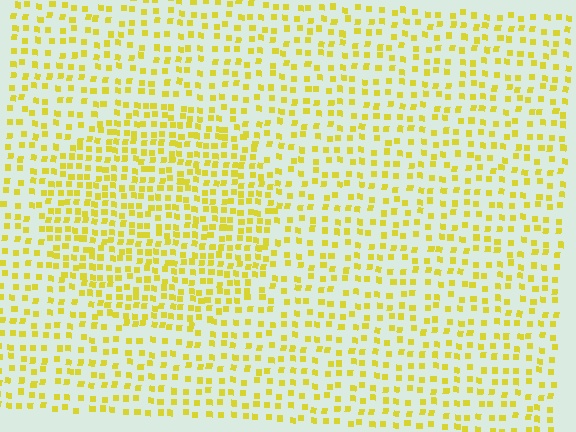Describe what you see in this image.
The image contains small yellow elements arranged at two different densities. A circle-shaped region is visible where the elements are more densely packed than the surrounding area.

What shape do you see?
I see a circle.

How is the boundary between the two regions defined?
The boundary is defined by a change in element density (approximately 1.7x ratio). All elements are the same color, size, and shape.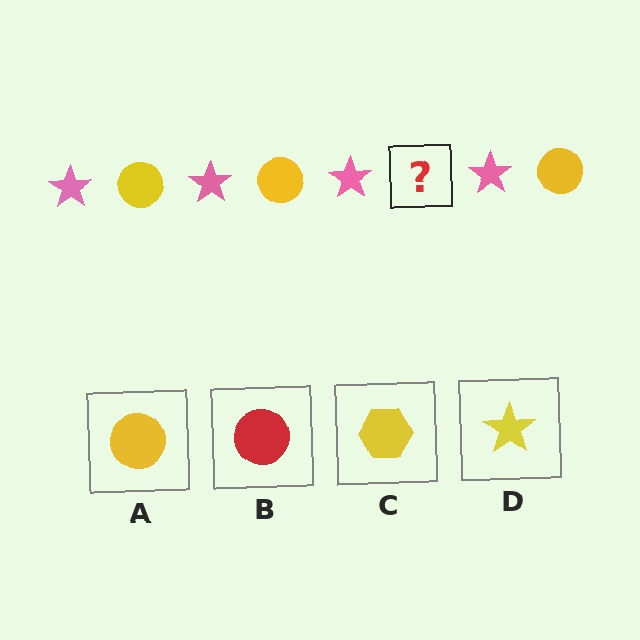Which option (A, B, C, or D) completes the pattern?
A.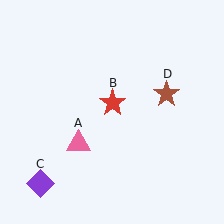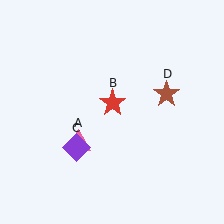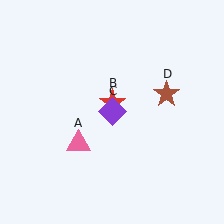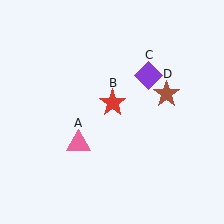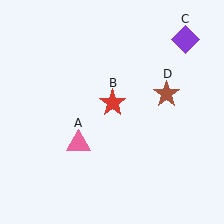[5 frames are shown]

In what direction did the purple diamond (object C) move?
The purple diamond (object C) moved up and to the right.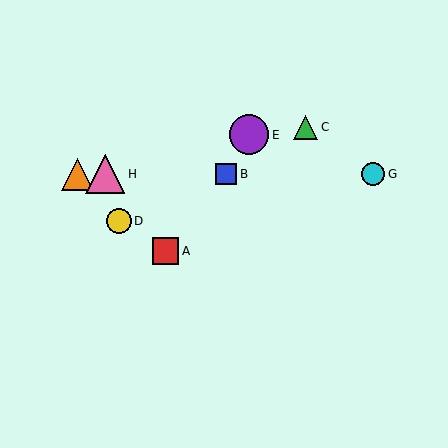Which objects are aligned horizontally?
Objects B, F, G, H are aligned horizontally.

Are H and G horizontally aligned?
Yes, both are at y≈174.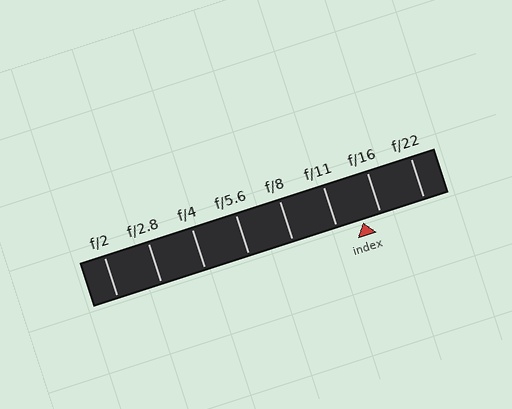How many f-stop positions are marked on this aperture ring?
There are 8 f-stop positions marked.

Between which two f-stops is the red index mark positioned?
The index mark is between f/11 and f/16.